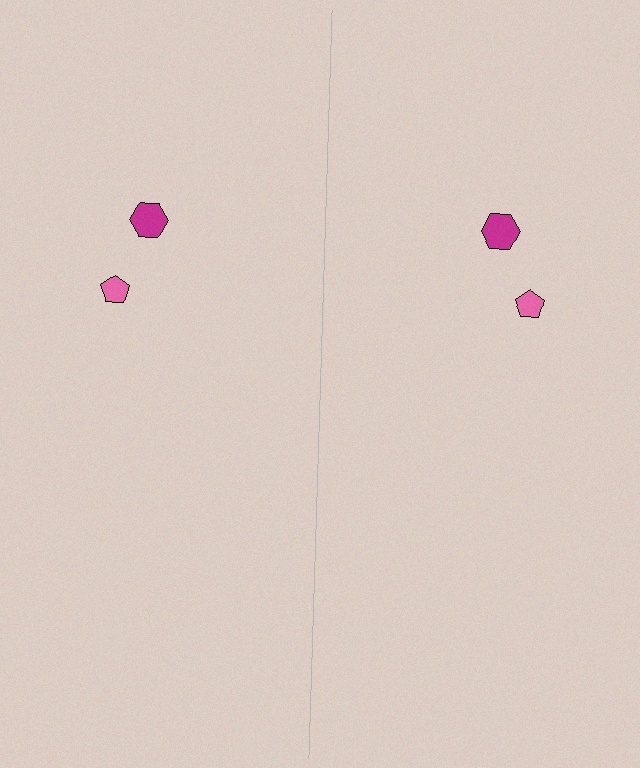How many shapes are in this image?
There are 4 shapes in this image.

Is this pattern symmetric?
Yes, this pattern has bilateral (reflection) symmetry.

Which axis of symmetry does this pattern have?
The pattern has a vertical axis of symmetry running through the center of the image.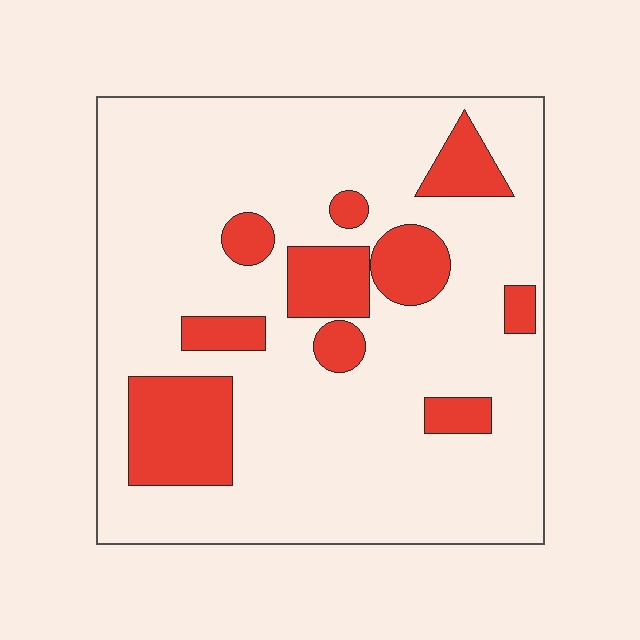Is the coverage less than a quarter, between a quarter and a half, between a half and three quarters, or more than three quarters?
Less than a quarter.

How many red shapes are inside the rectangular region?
10.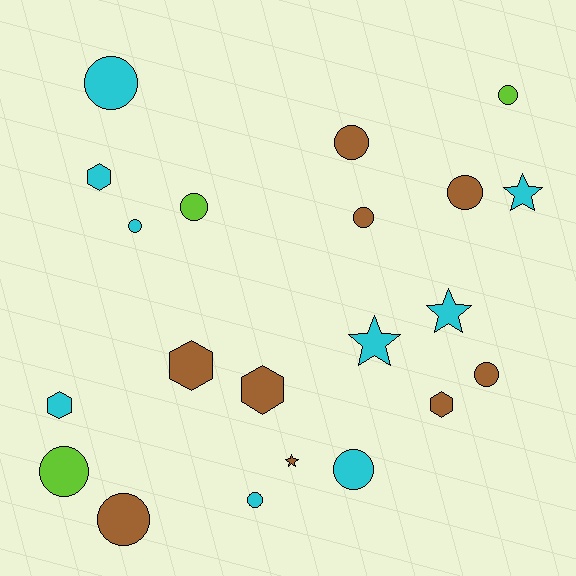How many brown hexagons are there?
There are 3 brown hexagons.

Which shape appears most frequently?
Circle, with 12 objects.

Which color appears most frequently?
Brown, with 9 objects.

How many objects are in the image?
There are 21 objects.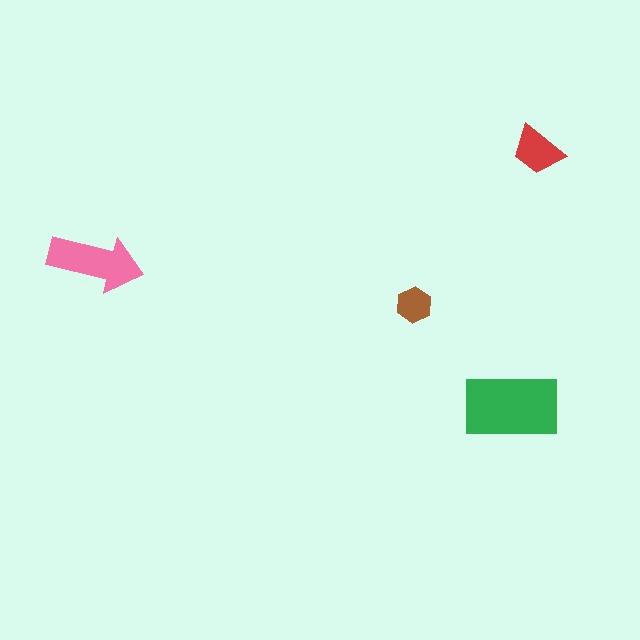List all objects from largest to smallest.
The green rectangle, the pink arrow, the red trapezoid, the brown hexagon.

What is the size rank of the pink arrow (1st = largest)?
2nd.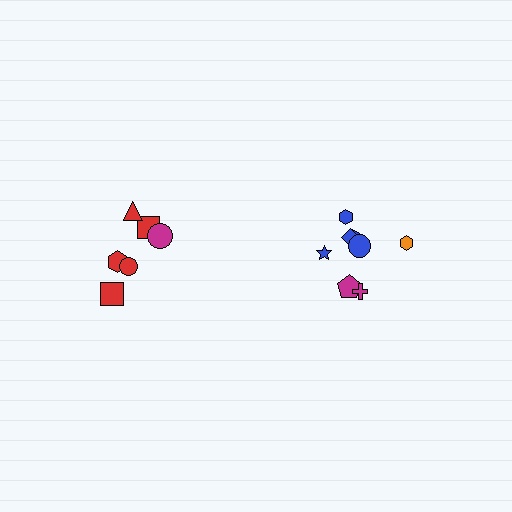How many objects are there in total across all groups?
There are 14 objects.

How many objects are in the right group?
There are 8 objects.